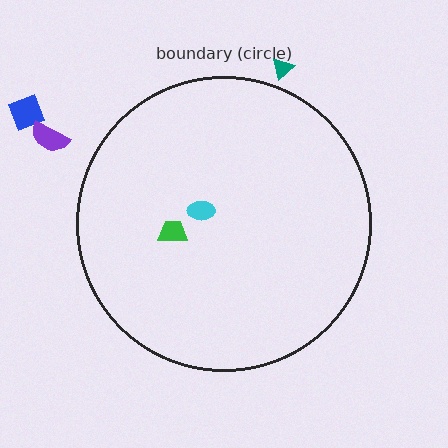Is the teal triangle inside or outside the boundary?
Outside.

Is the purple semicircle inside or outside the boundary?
Outside.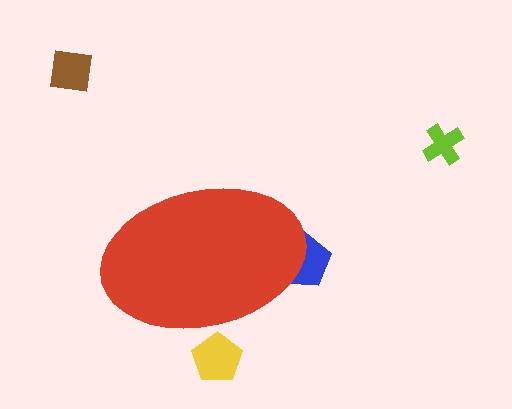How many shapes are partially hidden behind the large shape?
2 shapes are partially hidden.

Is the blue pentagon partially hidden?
Yes, the blue pentagon is partially hidden behind the red ellipse.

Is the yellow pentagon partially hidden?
Yes, the yellow pentagon is partially hidden behind the red ellipse.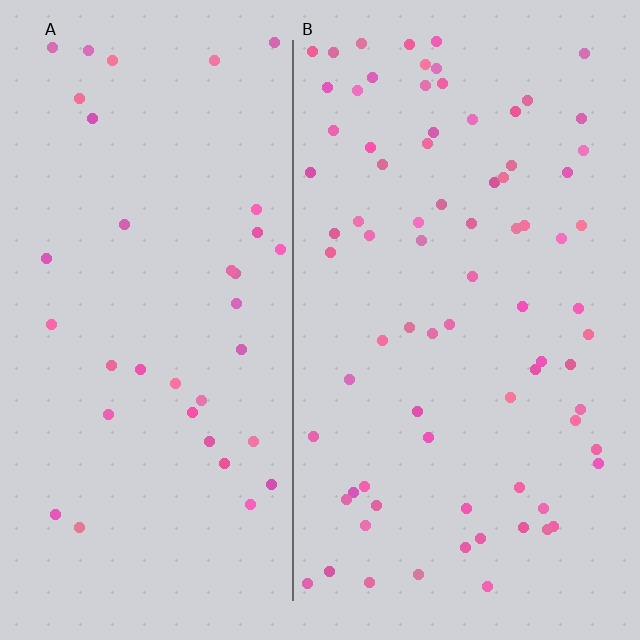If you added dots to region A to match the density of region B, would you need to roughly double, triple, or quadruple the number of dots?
Approximately double.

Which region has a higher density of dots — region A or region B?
B (the right).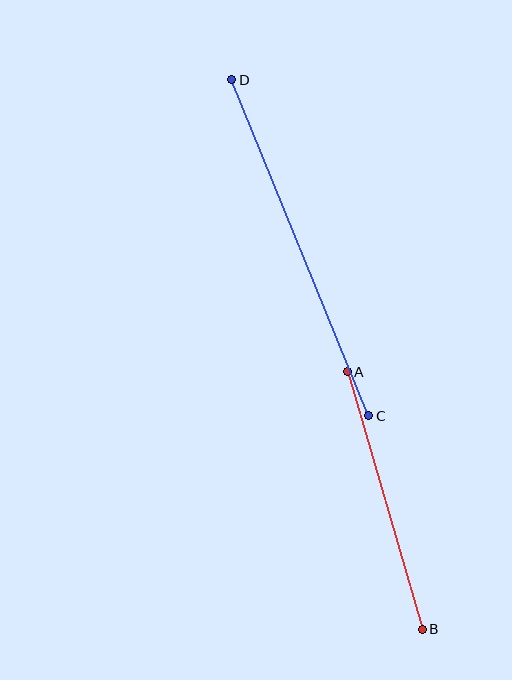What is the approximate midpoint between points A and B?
The midpoint is at approximately (385, 501) pixels.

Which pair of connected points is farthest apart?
Points C and D are farthest apart.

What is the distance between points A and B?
The distance is approximately 268 pixels.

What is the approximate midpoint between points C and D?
The midpoint is at approximately (300, 248) pixels.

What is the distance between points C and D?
The distance is approximately 363 pixels.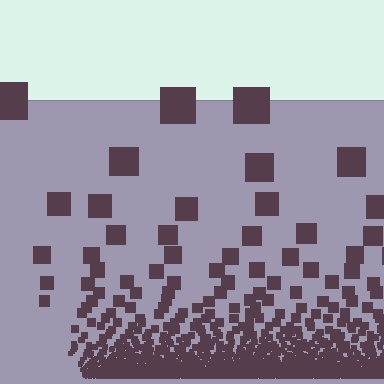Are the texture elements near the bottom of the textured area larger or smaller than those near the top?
Smaller. The gradient is inverted — elements near the bottom are smaller and denser.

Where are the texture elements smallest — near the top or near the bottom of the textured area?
Near the bottom.